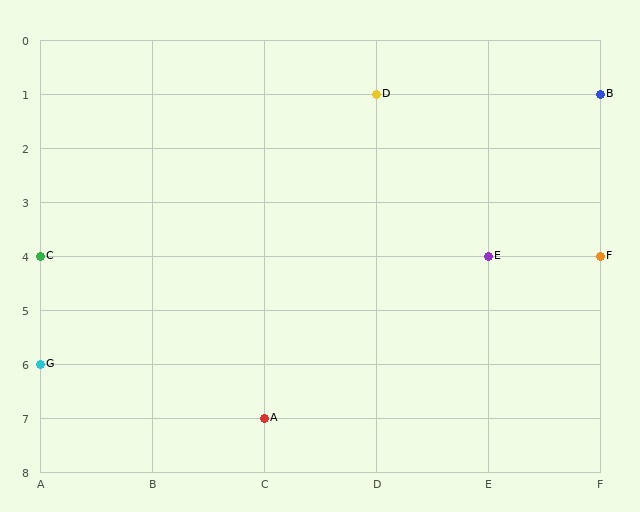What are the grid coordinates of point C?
Point C is at grid coordinates (A, 4).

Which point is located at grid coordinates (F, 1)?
Point B is at (F, 1).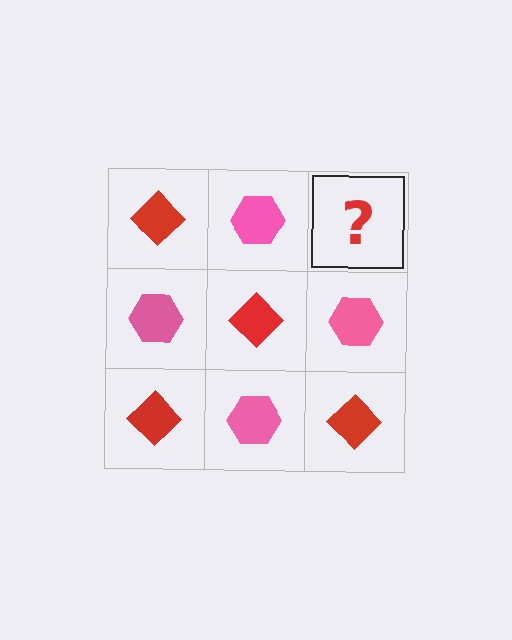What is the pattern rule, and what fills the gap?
The rule is that it alternates red diamond and pink hexagon in a checkerboard pattern. The gap should be filled with a red diamond.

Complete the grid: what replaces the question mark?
The question mark should be replaced with a red diamond.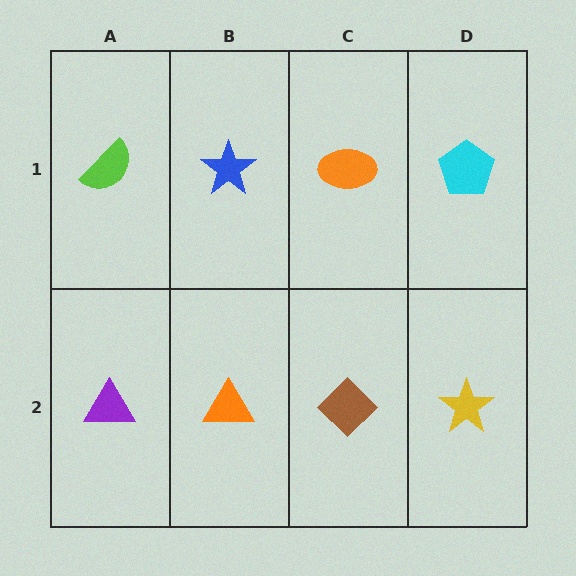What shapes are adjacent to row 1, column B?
An orange triangle (row 2, column B), a lime semicircle (row 1, column A), an orange ellipse (row 1, column C).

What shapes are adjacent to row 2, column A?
A lime semicircle (row 1, column A), an orange triangle (row 2, column B).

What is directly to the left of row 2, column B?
A purple triangle.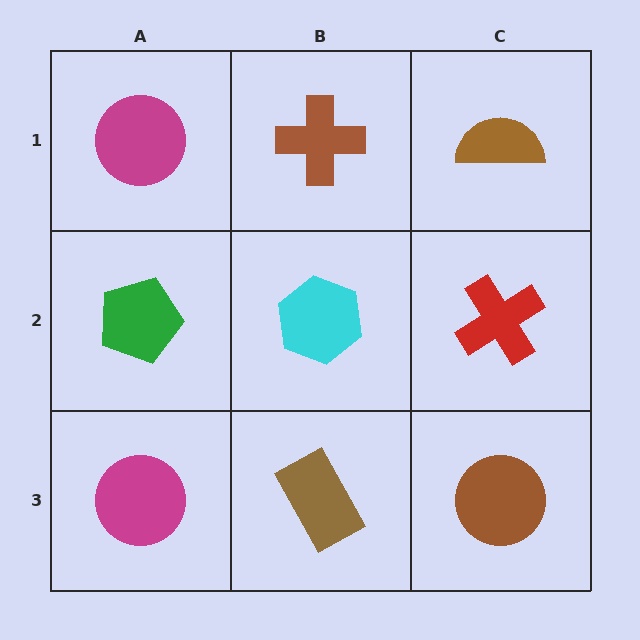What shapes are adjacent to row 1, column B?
A cyan hexagon (row 2, column B), a magenta circle (row 1, column A), a brown semicircle (row 1, column C).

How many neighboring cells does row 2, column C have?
3.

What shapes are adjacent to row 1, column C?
A red cross (row 2, column C), a brown cross (row 1, column B).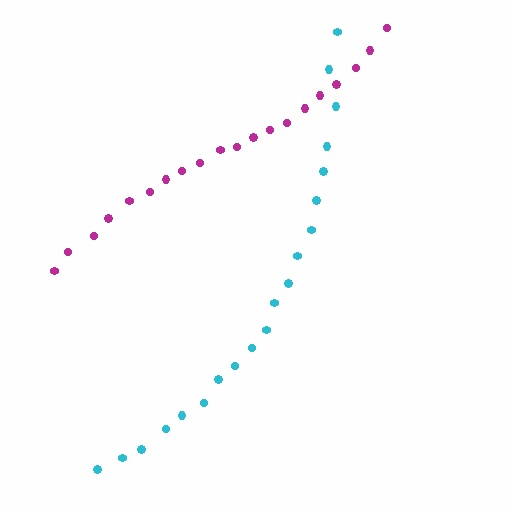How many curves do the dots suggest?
There are 2 distinct paths.